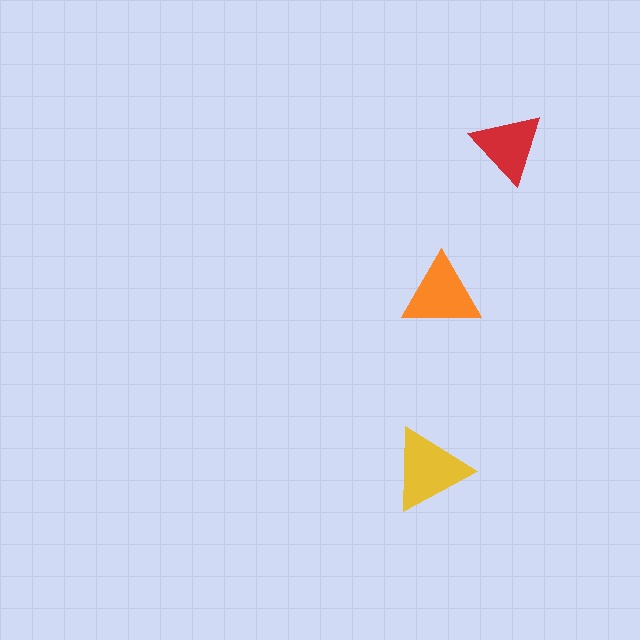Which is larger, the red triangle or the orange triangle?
The orange one.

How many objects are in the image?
There are 3 objects in the image.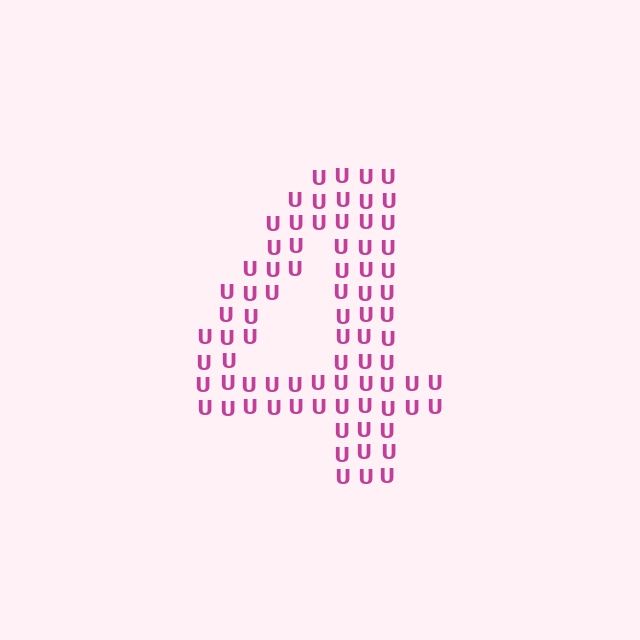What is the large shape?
The large shape is the digit 4.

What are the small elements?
The small elements are letter U's.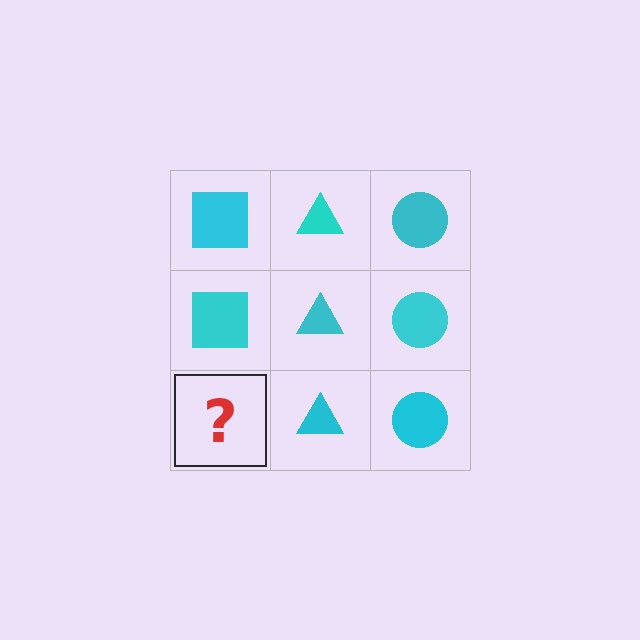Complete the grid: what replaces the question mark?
The question mark should be replaced with a cyan square.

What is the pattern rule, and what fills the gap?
The rule is that each column has a consistent shape. The gap should be filled with a cyan square.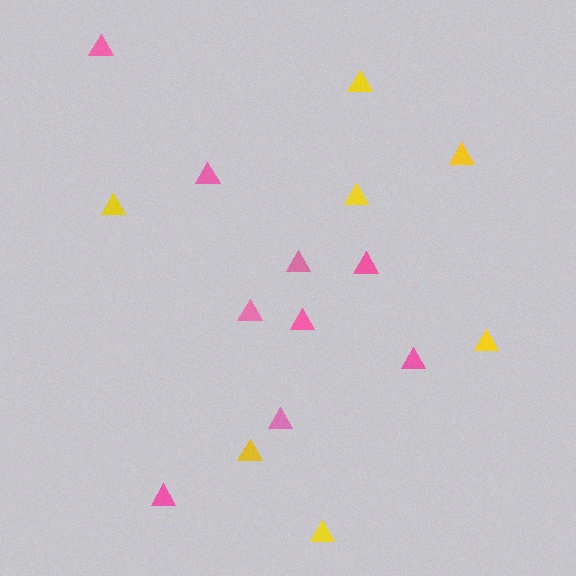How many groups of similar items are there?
There are 2 groups: one group of yellow triangles (7) and one group of pink triangles (9).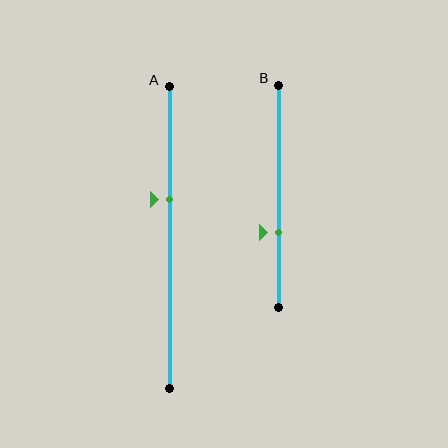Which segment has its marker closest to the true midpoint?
Segment A has its marker closest to the true midpoint.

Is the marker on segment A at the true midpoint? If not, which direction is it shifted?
No, the marker on segment A is shifted upward by about 13% of the segment length.